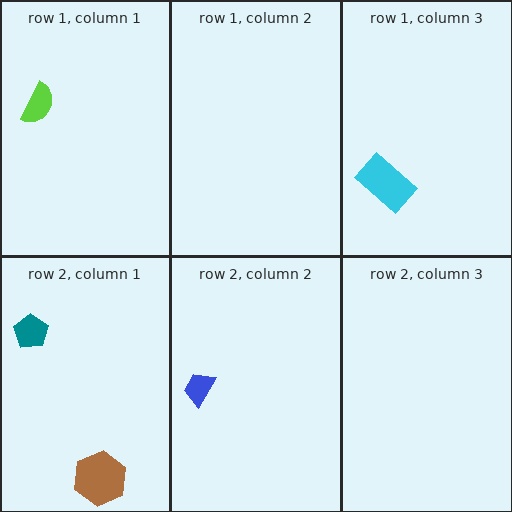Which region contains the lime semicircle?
The row 1, column 1 region.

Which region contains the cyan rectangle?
The row 1, column 3 region.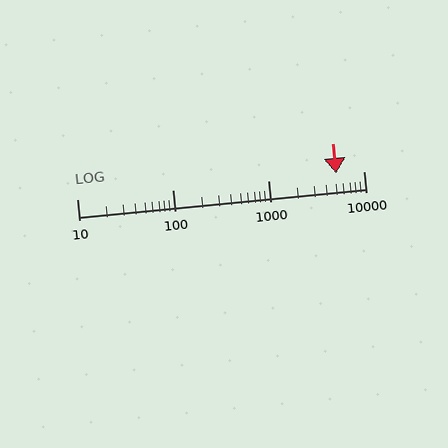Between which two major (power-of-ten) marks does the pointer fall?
The pointer is between 1000 and 10000.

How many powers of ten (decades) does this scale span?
The scale spans 3 decades, from 10 to 10000.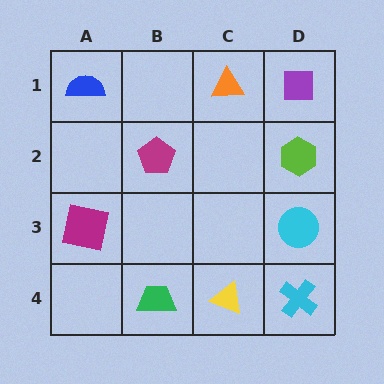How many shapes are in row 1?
3 shapes.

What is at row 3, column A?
A magenta square.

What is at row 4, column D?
A cyan cross.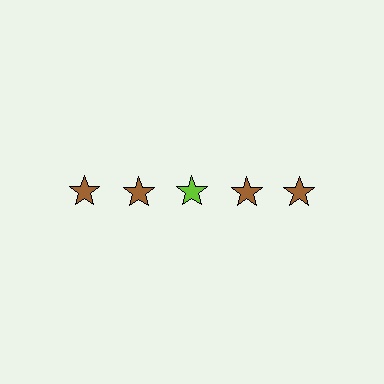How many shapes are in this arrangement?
There are 5 shapes arranged in a grid pattern.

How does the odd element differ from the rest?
It has a different color: lime instead of brown.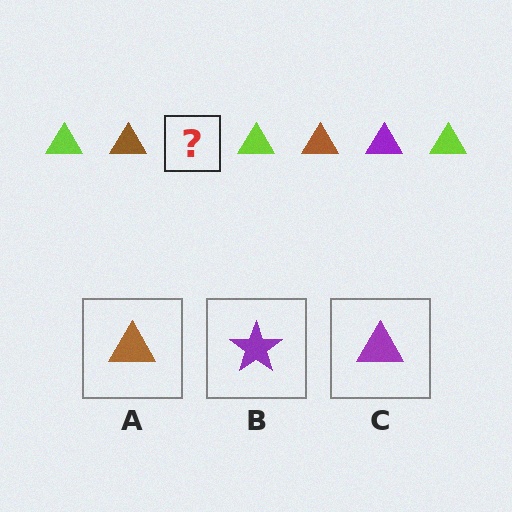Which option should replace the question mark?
Option C.